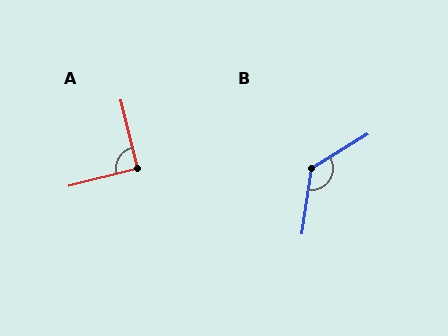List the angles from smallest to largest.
A (91°), B (129°).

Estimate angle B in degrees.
Approximately 129 degrees.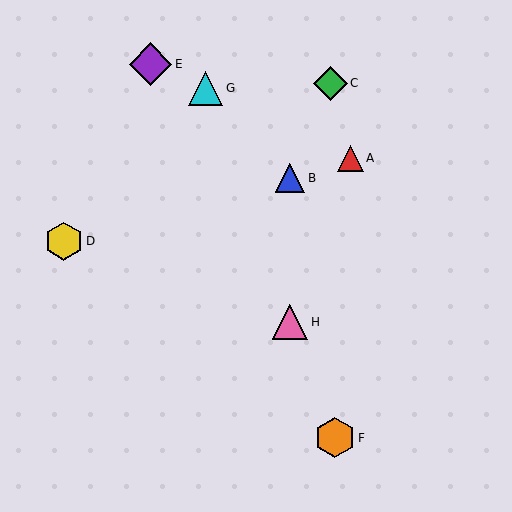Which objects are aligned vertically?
Objects B, H are aligned vertically.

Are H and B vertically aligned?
Yes, both are at x≈290.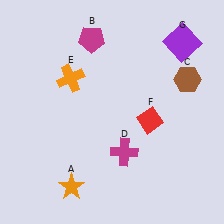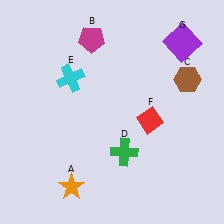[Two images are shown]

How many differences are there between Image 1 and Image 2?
There are 2 differences between the two images.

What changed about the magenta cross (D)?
In Image 1, D is magenta. In Image 2, it changed to green.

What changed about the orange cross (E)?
In Image 1, E is orange. In Image 2, it changed to cyan.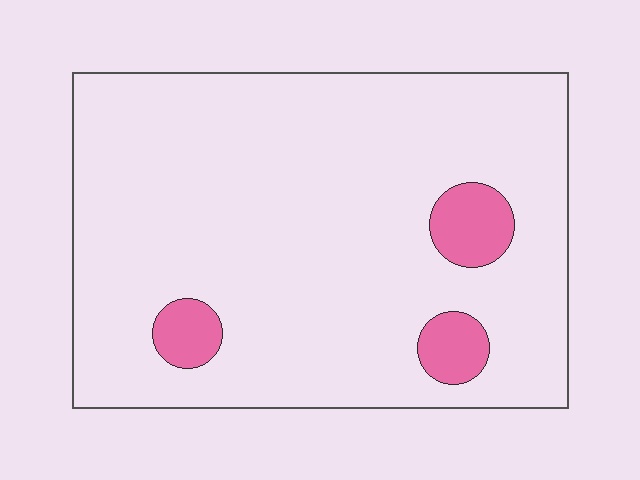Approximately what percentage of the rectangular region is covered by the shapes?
Approximately 10%.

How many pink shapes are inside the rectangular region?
3.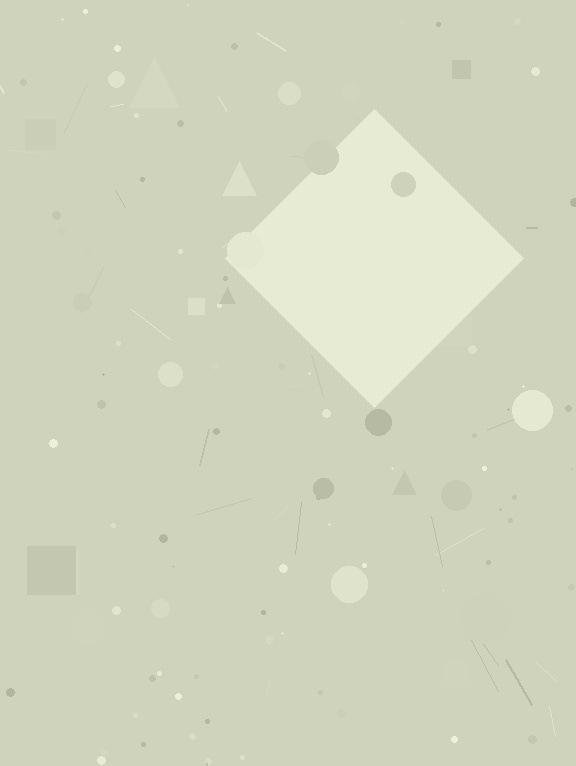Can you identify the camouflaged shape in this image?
The camouflaged shape is a diamond.